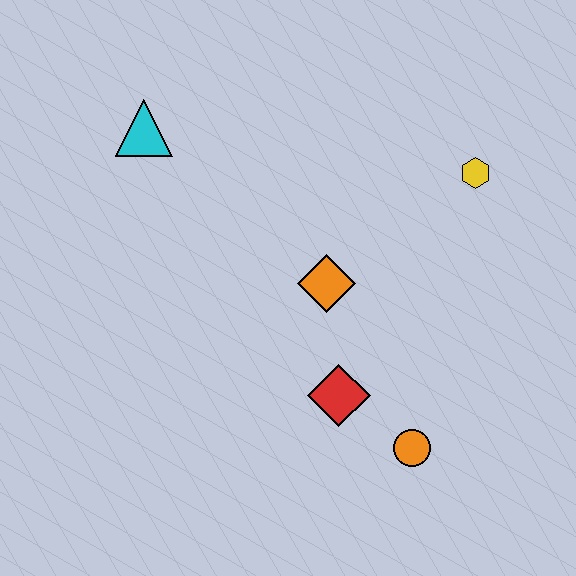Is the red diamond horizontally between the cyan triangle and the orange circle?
Yes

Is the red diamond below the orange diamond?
Yes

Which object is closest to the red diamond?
The orange circle is closest to the red diamond.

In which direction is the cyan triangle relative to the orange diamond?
The cyan triangle is to the left of the orange diamond.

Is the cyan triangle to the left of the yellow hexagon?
Yes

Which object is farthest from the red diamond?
The cyan triangle is farthest from the red diamond.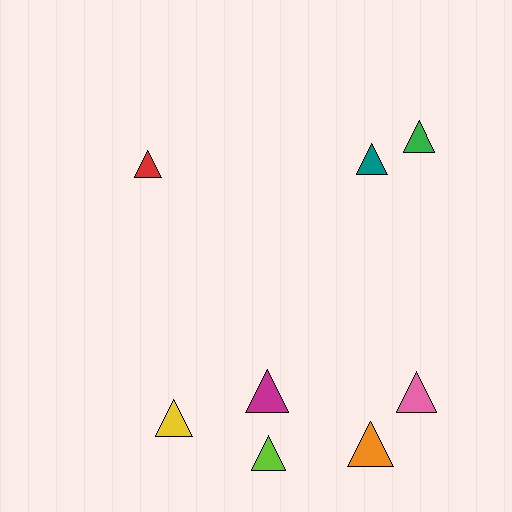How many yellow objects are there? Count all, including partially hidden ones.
There is 1 yellow object.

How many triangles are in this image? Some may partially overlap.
There are 8 triangles.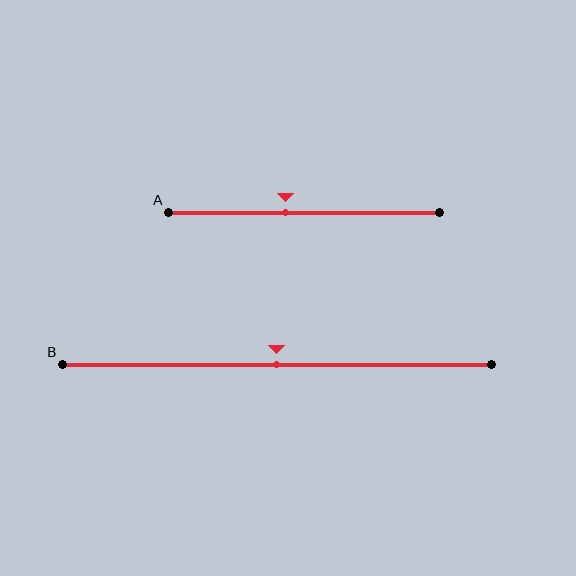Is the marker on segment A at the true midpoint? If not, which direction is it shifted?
No, the marker on segment A is shifted to the left by about 7% of the segment length.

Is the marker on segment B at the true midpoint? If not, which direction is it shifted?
Yes, the marker on segment B is at the true midpoint.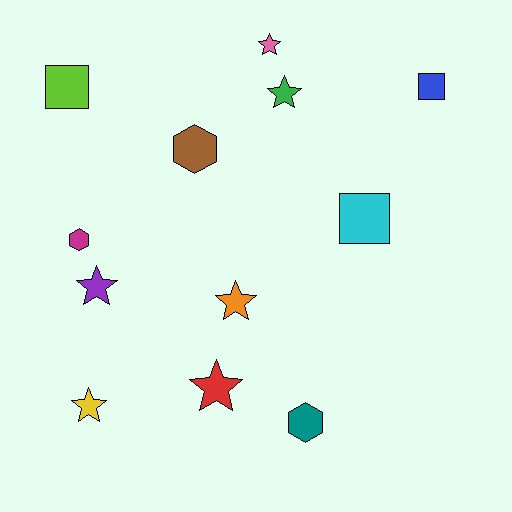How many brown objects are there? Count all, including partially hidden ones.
There is 1 brown object.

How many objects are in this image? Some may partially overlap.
There are 12 objects.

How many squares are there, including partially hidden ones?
There are 3 squares.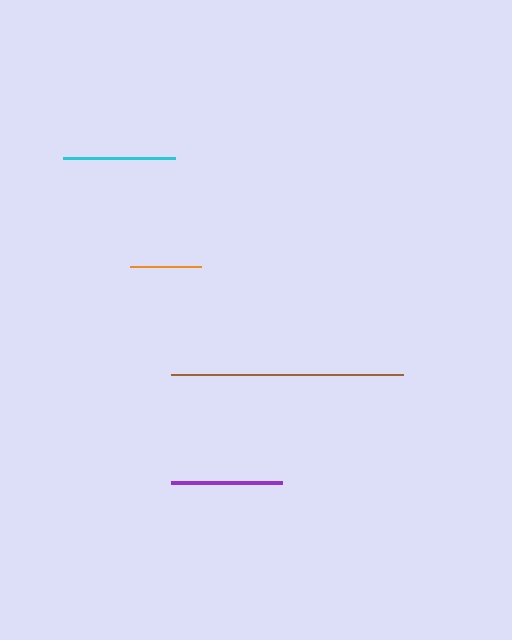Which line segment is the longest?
The brown line is the longest at approximately 232 pixels.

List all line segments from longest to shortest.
From longest to shortest: brown, cyan, purple, orange.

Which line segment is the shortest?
The orange line is the shortest at approximately 71 pixels.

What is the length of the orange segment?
The orange segment is approximately 71 pixels long.